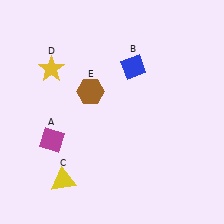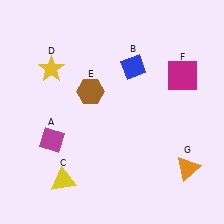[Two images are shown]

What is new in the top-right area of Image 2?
A magenta square (F) was added in the top-right area of Image 2.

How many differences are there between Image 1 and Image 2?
There are 2 differences between the two images.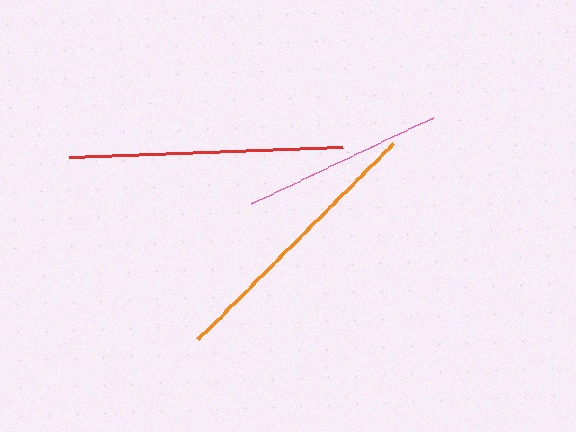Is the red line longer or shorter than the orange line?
The orange line is longer than the red line.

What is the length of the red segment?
The red segment is approximately 274 pixels long.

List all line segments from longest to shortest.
From longest to shortest: orange, red, pink.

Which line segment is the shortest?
The pink line is the shortest at approximately 202 pixels.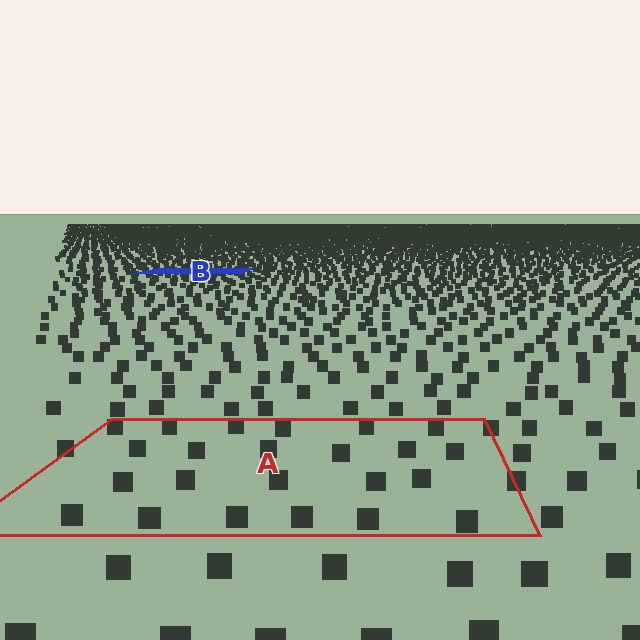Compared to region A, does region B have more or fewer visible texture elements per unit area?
Region B has more texture elements per unit area — they are packed more densely because it is farther away.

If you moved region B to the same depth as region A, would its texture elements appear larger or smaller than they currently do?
They would appear larger. At a closer depth, the same texture elements are projected at a bigger on-screen size.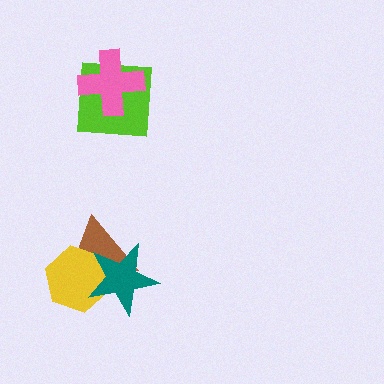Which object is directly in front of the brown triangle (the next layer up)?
The yellow hexagon is directly in front of the brown triangle.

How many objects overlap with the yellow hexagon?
2 objects overlap with the yellow hexagon.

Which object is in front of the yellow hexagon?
The teal star is in front of the yellow hexagon.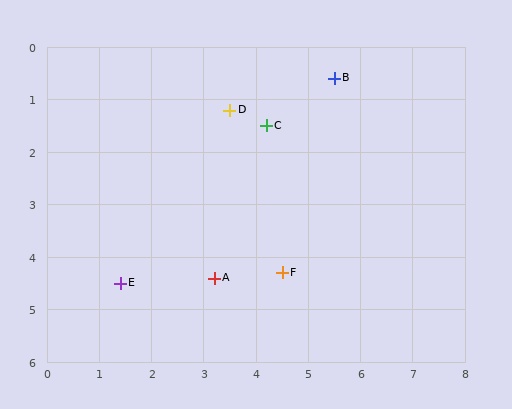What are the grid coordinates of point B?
Point B is at approximately (5.5, 0.6).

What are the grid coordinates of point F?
Point F is at approximately (4.5, 4.3).